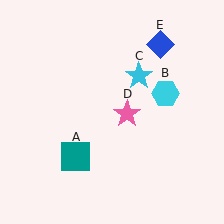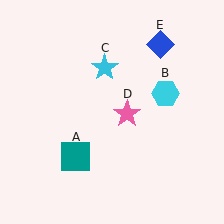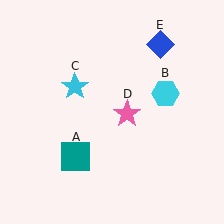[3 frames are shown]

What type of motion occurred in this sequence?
The cyan star (object C) rotated counterclockwise around the center of the scene.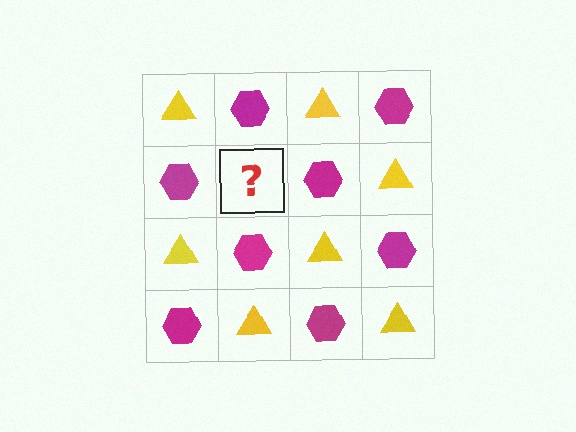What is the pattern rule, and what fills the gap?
The rule is that it alternates yellow triangle and magenta hexagon in a checkerboard pattern. The gap should be filled with a yellow triangle.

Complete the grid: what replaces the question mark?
The question mark should be replaced with a yellow triangle.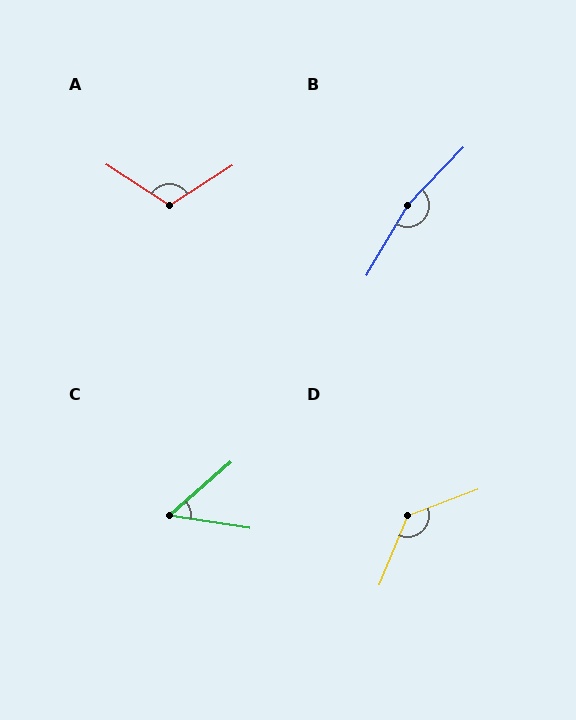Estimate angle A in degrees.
Approximately 114 degrees.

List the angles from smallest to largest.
C (50°), A (114°), D (133°), B (167°).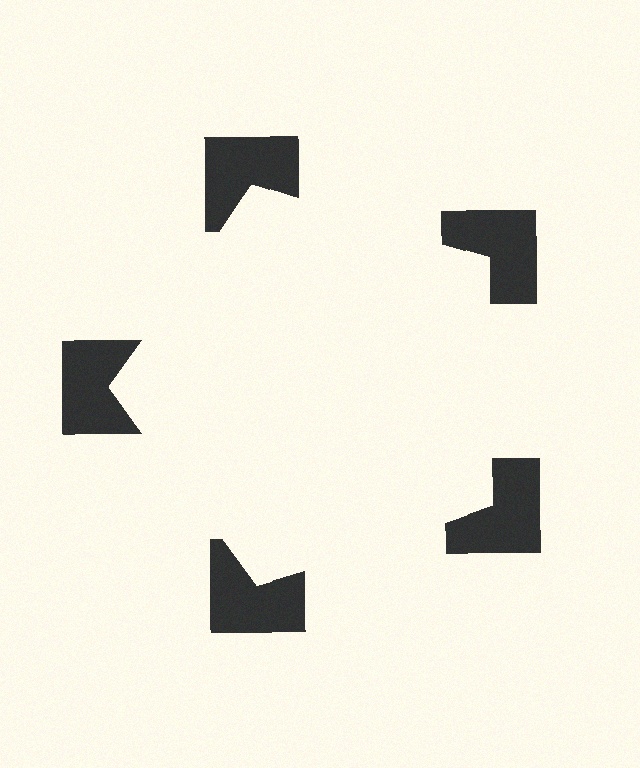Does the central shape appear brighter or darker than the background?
It typically appears slightly brighter than the background, even though no actual brightness change is drawn.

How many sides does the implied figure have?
5 sides.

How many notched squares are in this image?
There are 5 — one at each vertex of the illusory pentagon.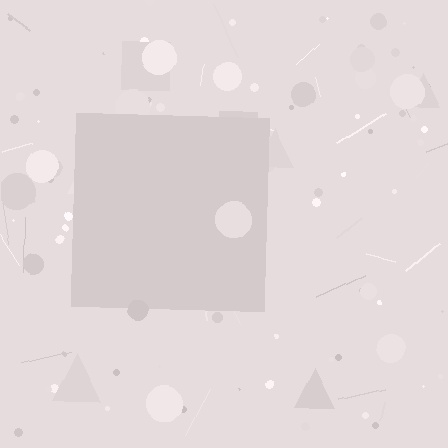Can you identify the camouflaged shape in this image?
The camouflaged shape is a square.